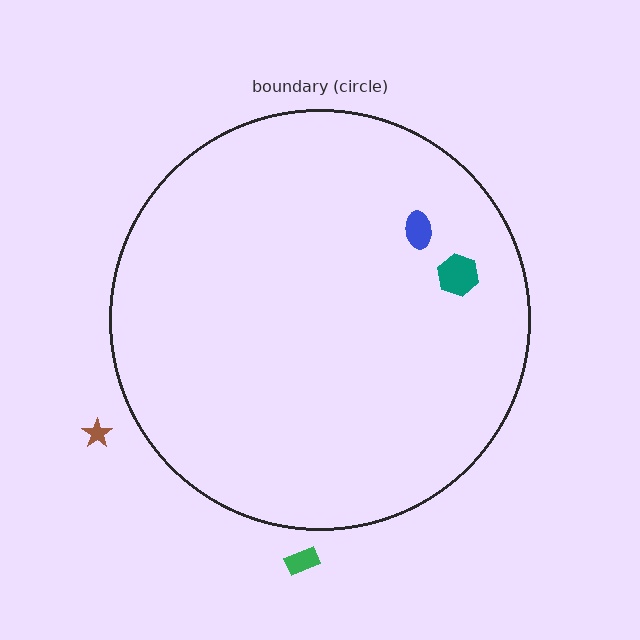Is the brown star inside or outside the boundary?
Outside.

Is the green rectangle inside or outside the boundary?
Outside.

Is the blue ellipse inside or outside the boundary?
Inside.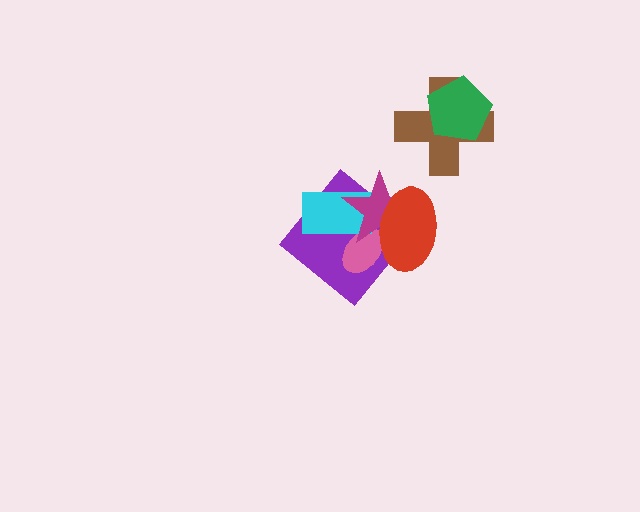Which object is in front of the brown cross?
The green pentagon is in front of the brown cross.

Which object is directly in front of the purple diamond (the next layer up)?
The pink ellipse is directly in front of the purple diamond.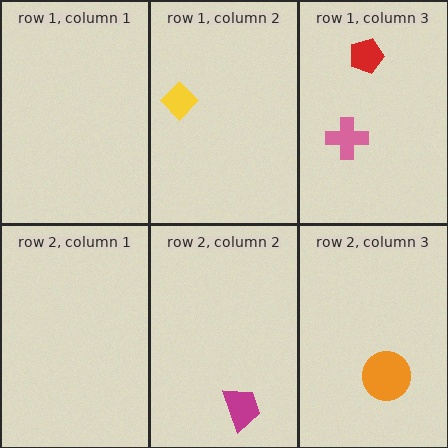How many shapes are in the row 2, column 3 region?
1.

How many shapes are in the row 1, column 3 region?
2.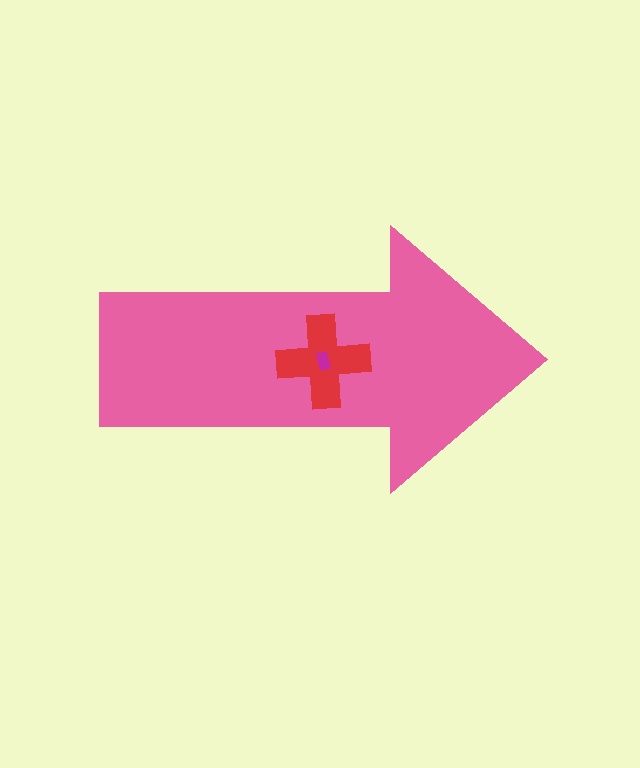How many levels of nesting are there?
3.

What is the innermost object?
The magenta rectangle.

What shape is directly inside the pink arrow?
The red cross.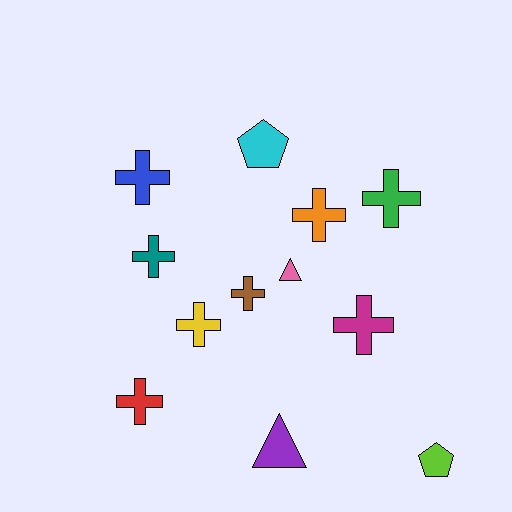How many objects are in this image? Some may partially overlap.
There are 12 objects.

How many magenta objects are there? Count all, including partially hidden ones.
There is 1 magenta object.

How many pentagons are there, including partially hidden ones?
There are 2 pentagons.